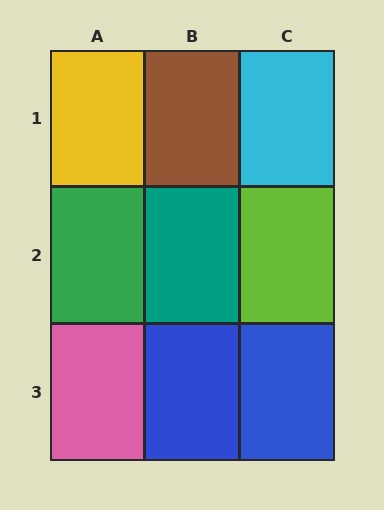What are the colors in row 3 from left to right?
Pink, blue, blue.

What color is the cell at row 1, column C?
Cyan.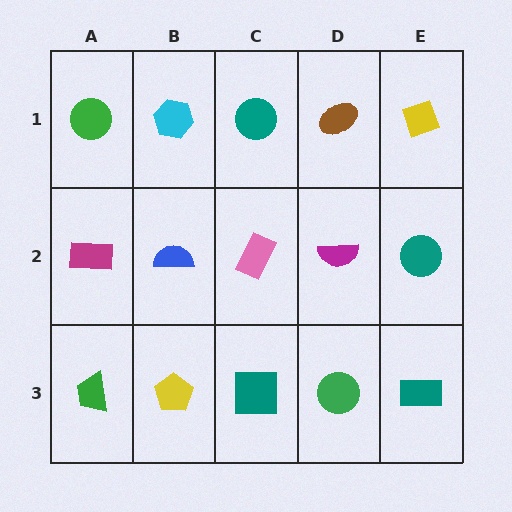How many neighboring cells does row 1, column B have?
3.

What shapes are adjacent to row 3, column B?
A blue semicircle (row 2, column B), a green trapezoid (row 3, column A), a teal square (row 3, column C).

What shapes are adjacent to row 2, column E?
A yellow diamond (row 1, column E), a teal rectangle (row 3, column E), a magenta semicircle (row 2, column D).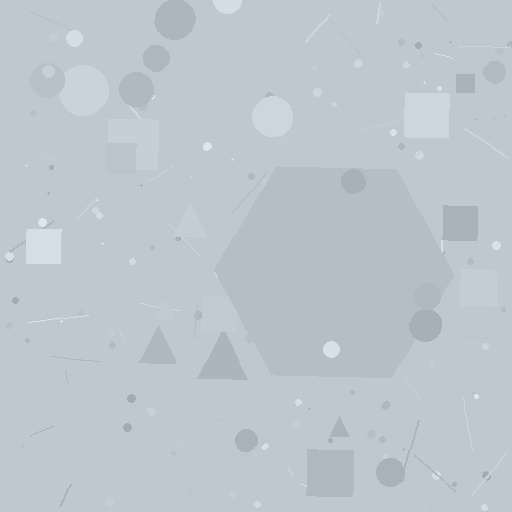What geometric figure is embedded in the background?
A hexagon is embedded in the background.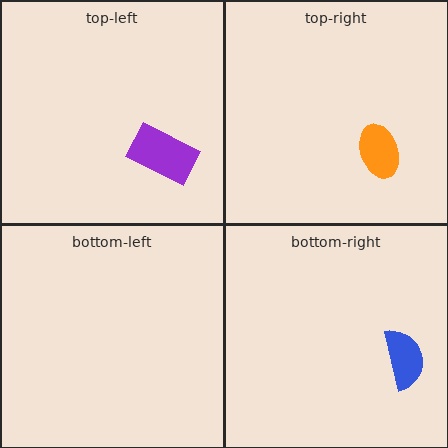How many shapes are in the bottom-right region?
1.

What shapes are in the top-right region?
The orange ellipse.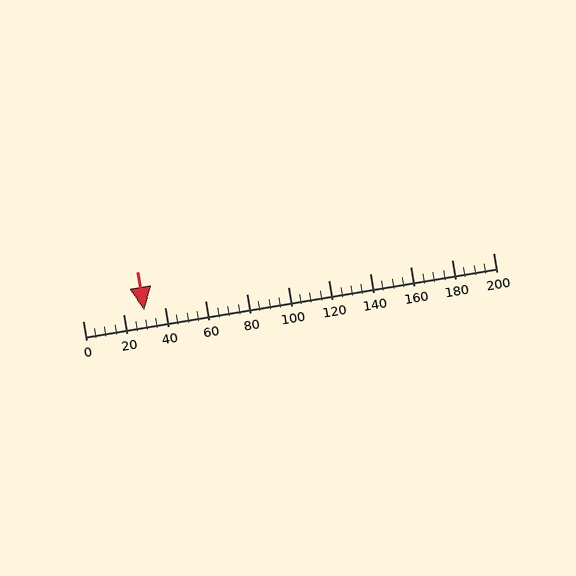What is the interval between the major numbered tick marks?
The major tick marks are spaced 20 units apart.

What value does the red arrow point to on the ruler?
The red arrow points to approximately 30.